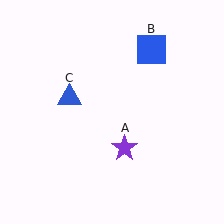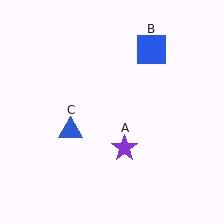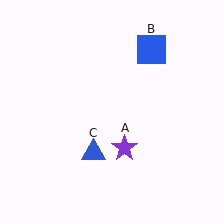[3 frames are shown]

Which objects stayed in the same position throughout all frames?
Purple star (object A) and blue square (object B) remained stationary.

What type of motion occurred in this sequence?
The blue triangle (object C) rotated counterclockwise around the center of the scene.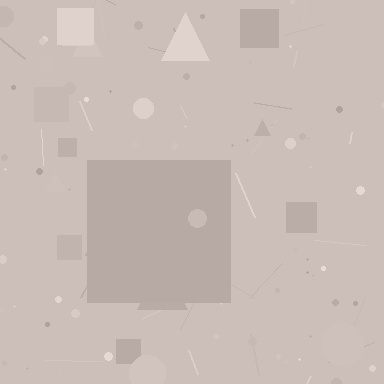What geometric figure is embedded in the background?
A square is embedded in the background.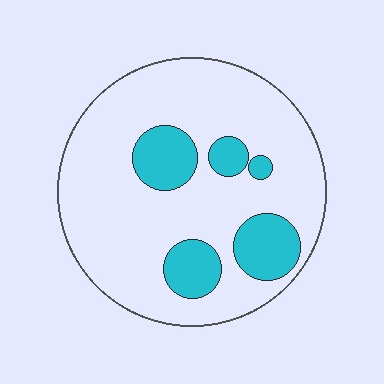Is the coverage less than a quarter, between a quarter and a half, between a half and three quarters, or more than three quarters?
Less than a quarter.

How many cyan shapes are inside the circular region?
5.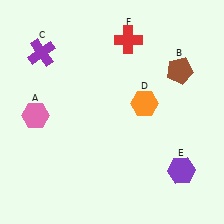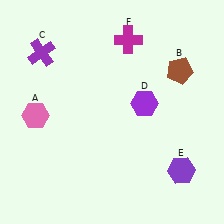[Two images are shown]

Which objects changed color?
D changed from orange to purple. F changed from red to magenta.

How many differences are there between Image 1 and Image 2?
There are 2 differences between the two images.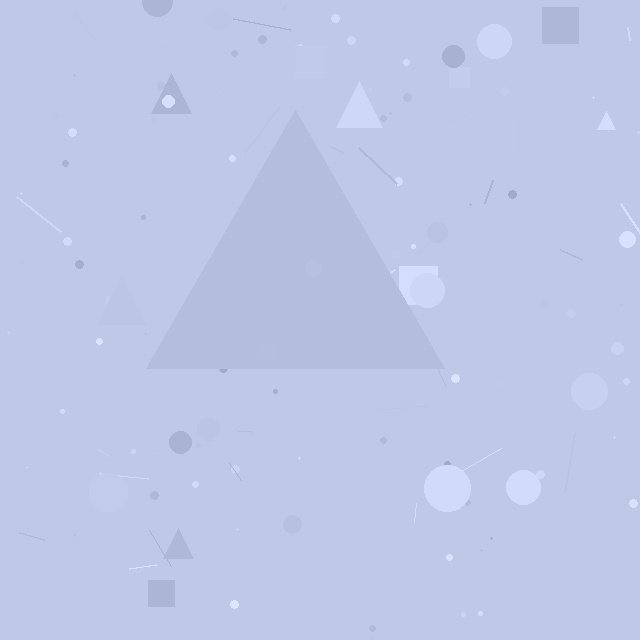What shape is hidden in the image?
A triangle is hidden in the image.